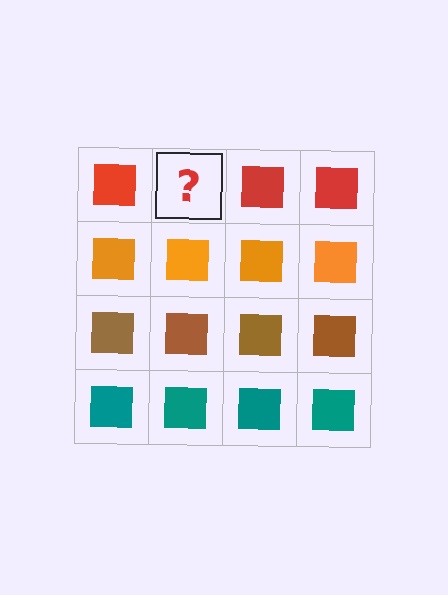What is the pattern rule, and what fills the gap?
The rule is that each row has a consistent color. The gap should be filled with a red square.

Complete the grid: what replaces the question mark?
The question mark should be replaced with a red square.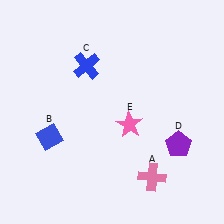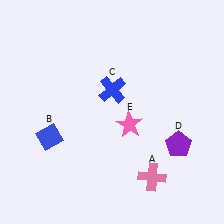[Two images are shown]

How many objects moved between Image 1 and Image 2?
1 object moved between the two images.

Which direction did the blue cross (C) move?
The blue cross (C) moved right.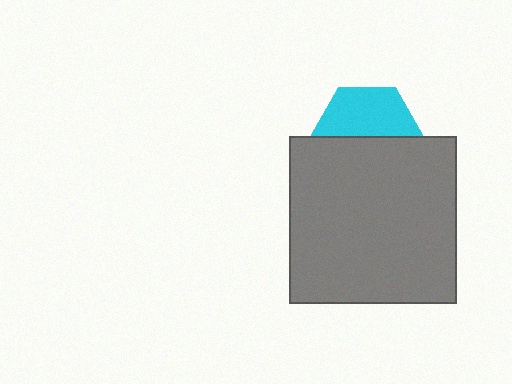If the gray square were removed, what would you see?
You would see the complete cyan hexagon.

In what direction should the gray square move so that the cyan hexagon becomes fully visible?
The gray square should move down. That is the shortest direction to clear the overlap and leave the cyan hexagon fully visible.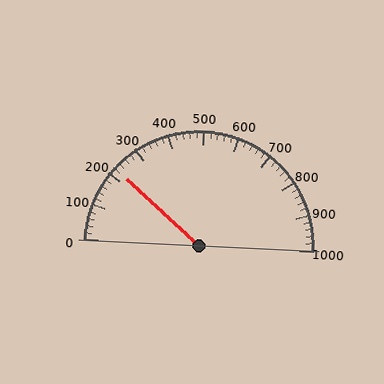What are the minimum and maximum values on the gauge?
The gauge ranges from 0 to 1000.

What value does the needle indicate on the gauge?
The needle indicates approximately 220.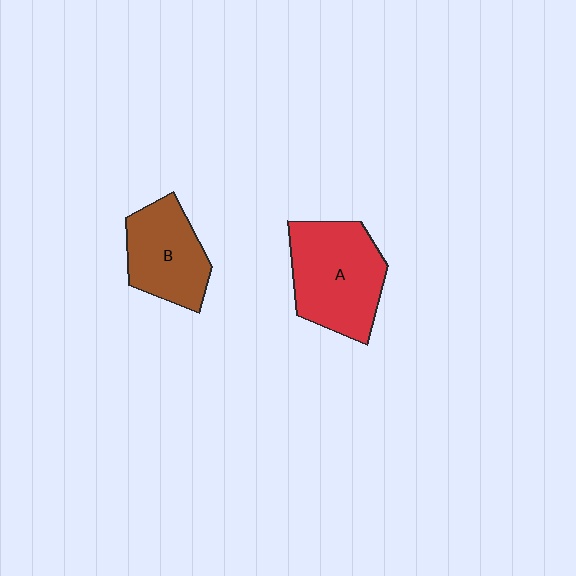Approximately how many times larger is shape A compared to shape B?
Approximately 1.4 times.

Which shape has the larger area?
Shape A (red).